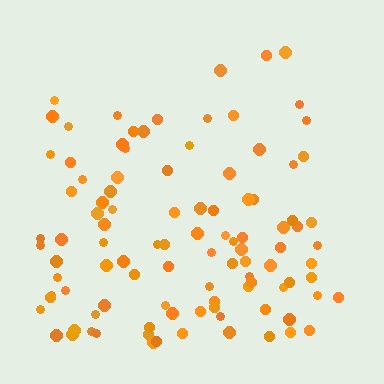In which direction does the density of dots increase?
From top to bottom, with the bottom side densest.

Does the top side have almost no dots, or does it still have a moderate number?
Still a moderate number, just noticeably fewer than the bottom.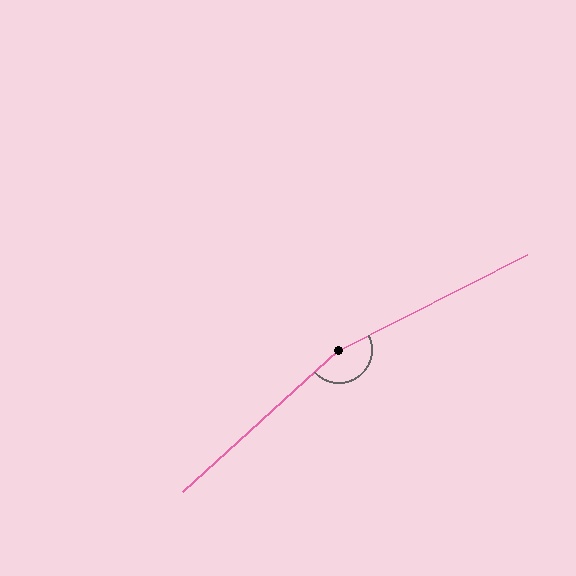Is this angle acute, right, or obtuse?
It is obtuse.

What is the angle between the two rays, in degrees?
Approximately 165 degrees.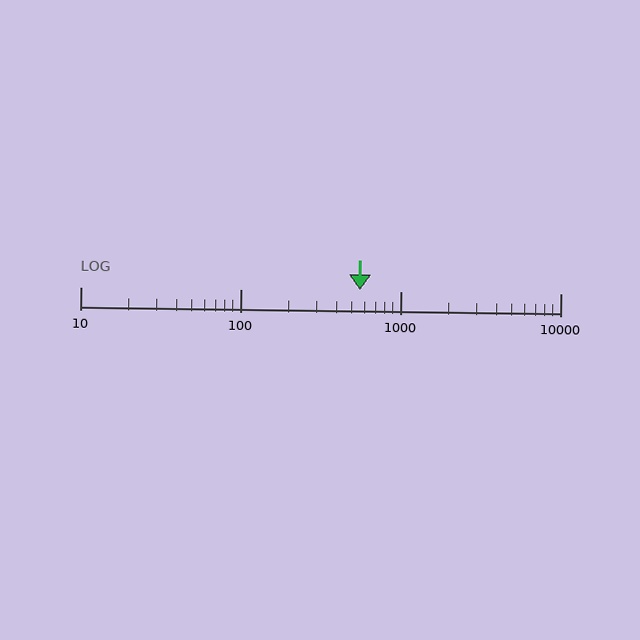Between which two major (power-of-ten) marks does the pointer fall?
The pointer is between 100 and 1000.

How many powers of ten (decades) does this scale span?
The scale spans 3 decades, from 10 to 10000.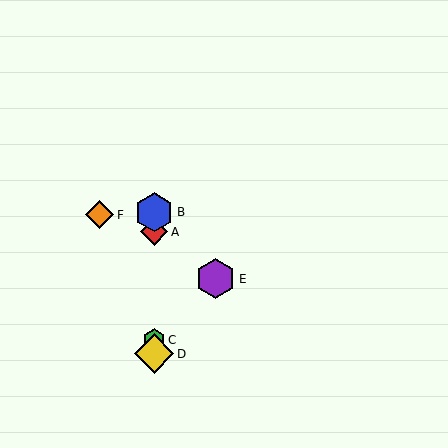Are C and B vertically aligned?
Yes, both are at x≈154.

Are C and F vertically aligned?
No, C is at x≈154 and F is at x≈100.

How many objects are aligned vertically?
4 objects (A, B, C, D) are aligned vertically.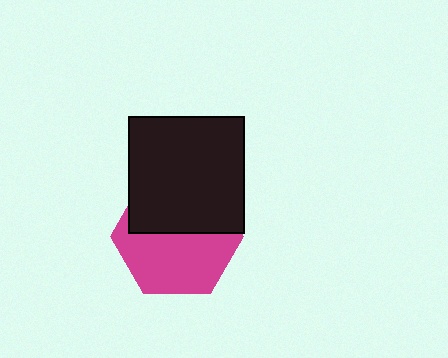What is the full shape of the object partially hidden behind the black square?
The partially hidden object is a magenta hexagon.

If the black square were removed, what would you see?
You would see the complete magenta hexagon.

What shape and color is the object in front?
The object in front is a black square.